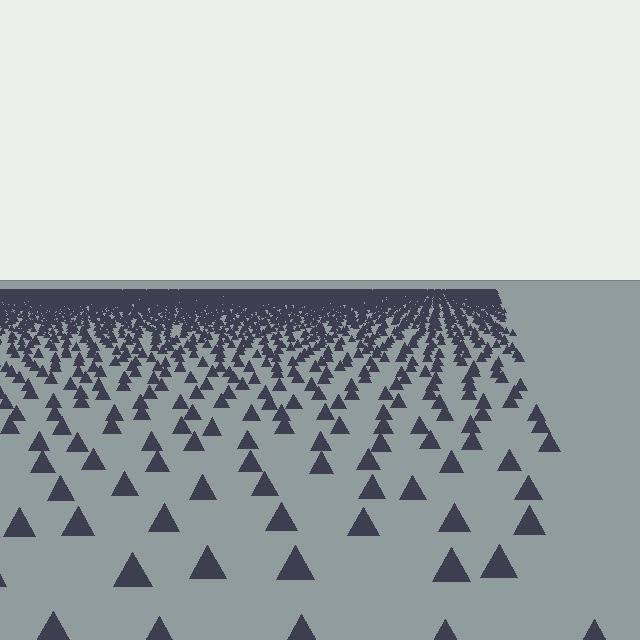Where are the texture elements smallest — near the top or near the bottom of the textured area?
Near the top.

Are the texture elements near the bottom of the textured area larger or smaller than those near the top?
Larger. Near the bottom, elements are closer to the viewer and appear at a bigger on-screen size.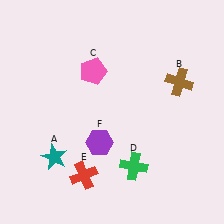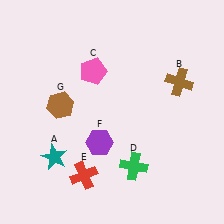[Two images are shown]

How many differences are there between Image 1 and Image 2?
There is 1 difference between the two images.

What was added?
A brown hexagon (G) was added in Image 2.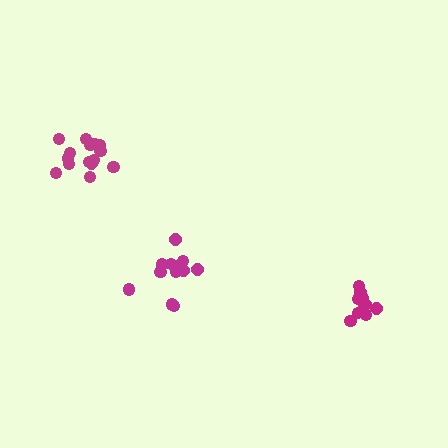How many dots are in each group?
Group 1: 13 dots, Group 2: 16 dots, Group 3: 10 dots (39 total).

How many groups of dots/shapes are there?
There are 3 groups.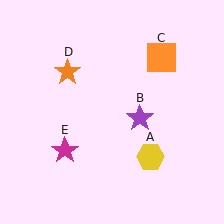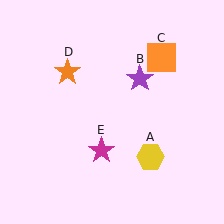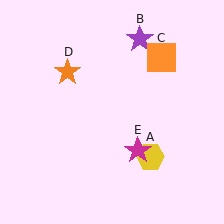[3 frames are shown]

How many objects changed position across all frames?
2 objects changed position: purple star (object B), magenta star (object E).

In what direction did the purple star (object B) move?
The purple star (object B) moved up.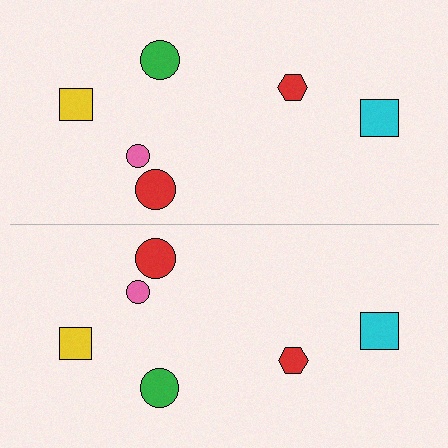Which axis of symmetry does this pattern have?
The pattern has a horizontal axis of symmetry running through the center of the image.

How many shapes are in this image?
There are 12 shapes in this image.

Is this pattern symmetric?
Yes, this pattern has bilateral (reflection) symmetry.